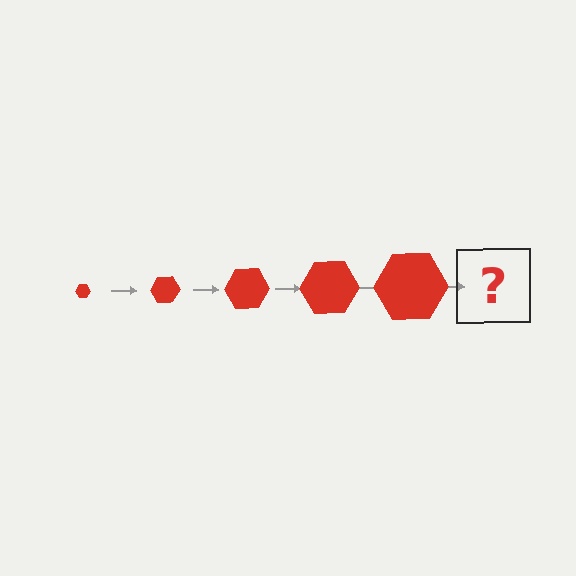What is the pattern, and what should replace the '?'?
The pattern is that the hexagon gets progressively larger each step. The '?' should be a red hexagon, larger than the previous one.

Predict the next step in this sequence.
The next step is a red hexagon, larger than the previous one.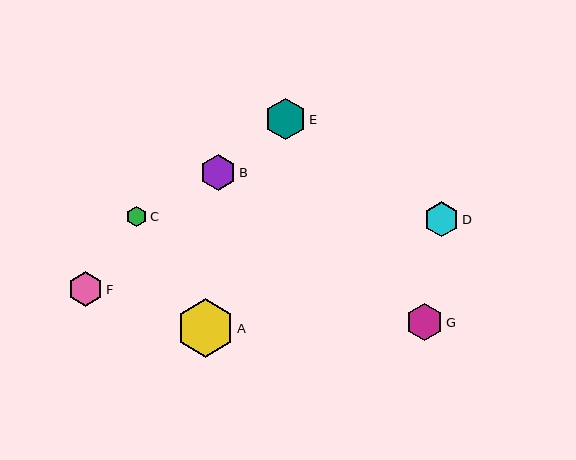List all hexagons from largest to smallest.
From largest to smallest: A, E, G, B, D, F, C.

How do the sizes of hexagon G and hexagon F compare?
Hexagon G and hexagon F are approximately the same size.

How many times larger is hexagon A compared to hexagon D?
Hexagon A is approximately 1.6 times the size of hexagon D.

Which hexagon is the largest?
Hexagon A is the largest with a size of approximately 58 pixels.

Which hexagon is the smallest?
Hexagon C is the smallest with a size of approximately 21 pixels.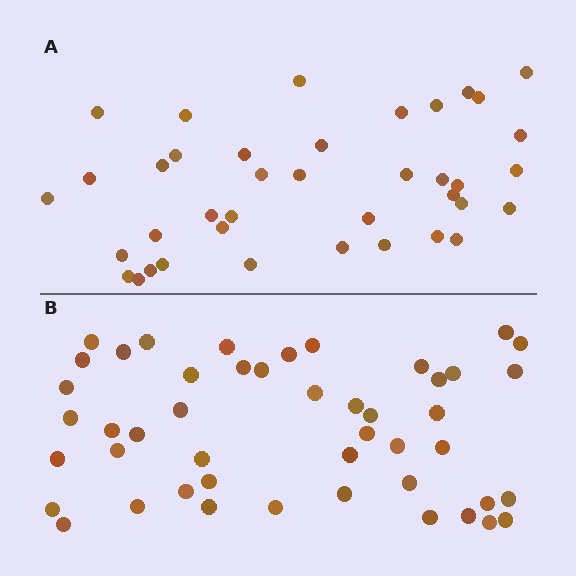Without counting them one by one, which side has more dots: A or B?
Region B (the bottom region) has more dots.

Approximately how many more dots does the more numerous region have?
Region B has roughly 8 or so more dots than region A.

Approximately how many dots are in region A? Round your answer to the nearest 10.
About 40 dots. (The exact count is 39, which rounds to 40.)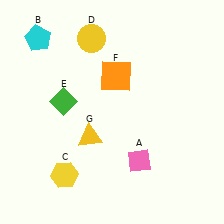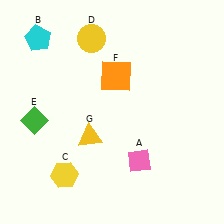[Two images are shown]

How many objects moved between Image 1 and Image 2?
1 object moved between the two images.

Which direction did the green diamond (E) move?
The green diamond (E) moved left.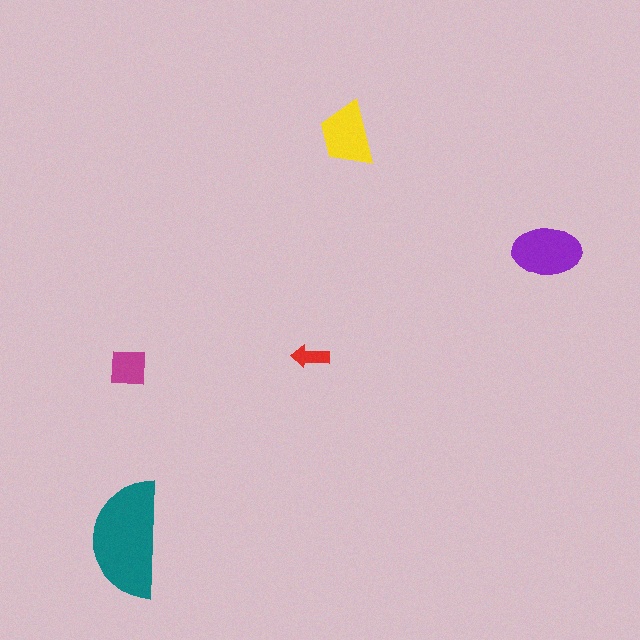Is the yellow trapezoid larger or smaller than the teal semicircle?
Smaller.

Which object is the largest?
The teal semicircle.